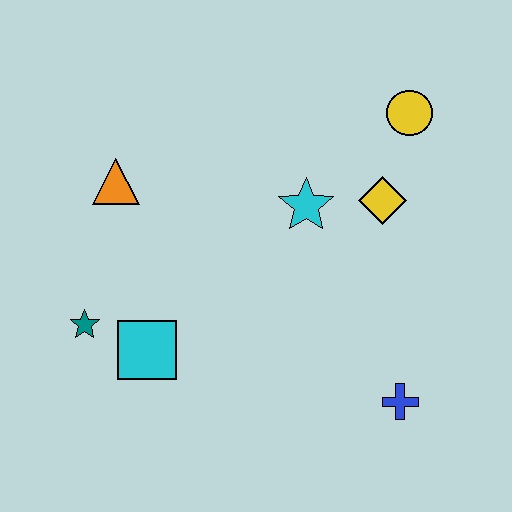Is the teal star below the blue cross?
No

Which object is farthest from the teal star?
The yellow circle is farthest from the teal star.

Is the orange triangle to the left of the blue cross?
Yes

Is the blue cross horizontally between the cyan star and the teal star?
No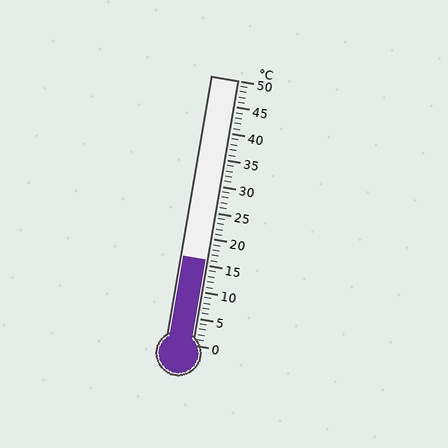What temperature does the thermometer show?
The thermometer shows approximately 16°C.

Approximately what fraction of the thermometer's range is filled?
The thermometer is filled to approximately 30% of its range.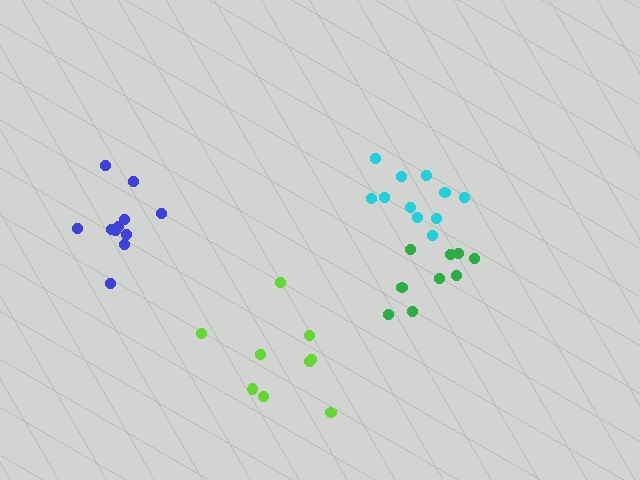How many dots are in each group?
Group 1: 11 dots, Group 2: 9 dots, Group 3: 11 dots, Group 4: 9 dots (40 total).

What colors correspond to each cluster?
The clusters are colored: cyan, lime, blue, green.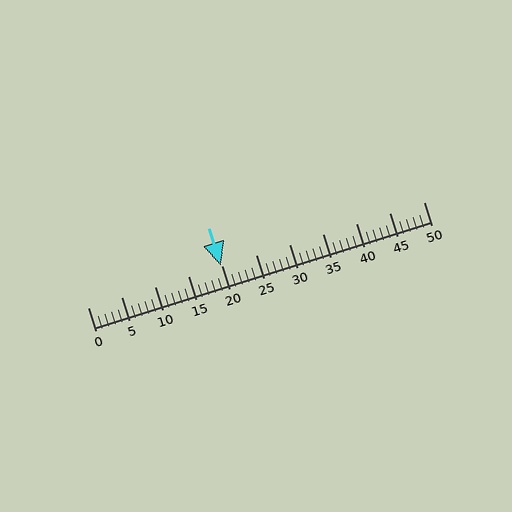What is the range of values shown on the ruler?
The ruler shows values from 0 to 50.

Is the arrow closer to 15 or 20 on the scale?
The arrow is closer to 20.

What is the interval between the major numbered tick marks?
The major tick marks are spaced 5 units apart.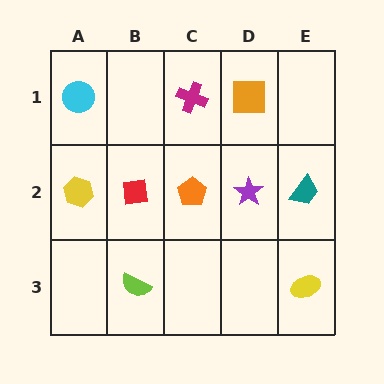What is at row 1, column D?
An orange square.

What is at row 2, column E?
A teal trapezoid.